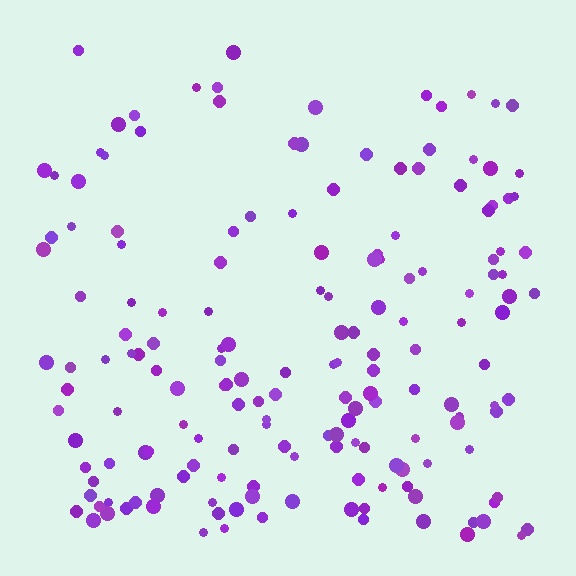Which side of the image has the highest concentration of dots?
The bottom.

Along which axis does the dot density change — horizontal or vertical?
Vertical.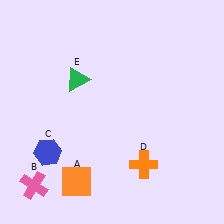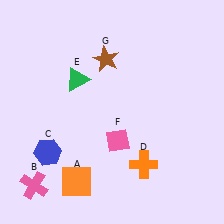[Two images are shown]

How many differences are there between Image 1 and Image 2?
There are 2 differences between the two images.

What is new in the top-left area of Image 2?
A brown star (G) was added in the top-left area of Image 2.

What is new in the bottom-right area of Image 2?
A pink diamond (F) was added in the bottom-right area of Image 2.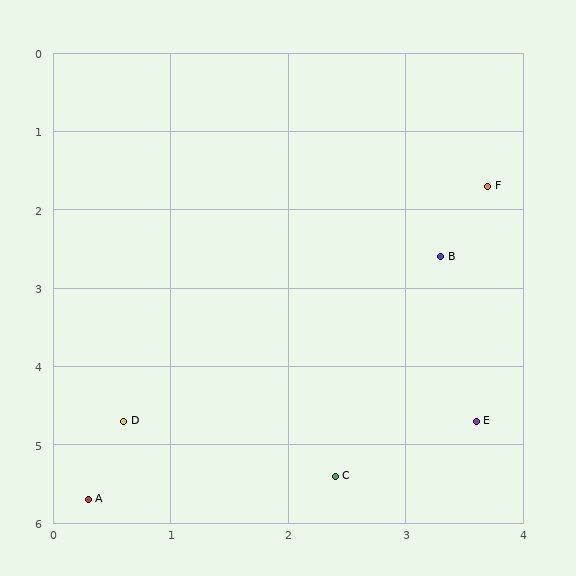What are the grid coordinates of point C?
Point C is at approximately (2.4, 5.4).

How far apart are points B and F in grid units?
Points B and F are about 1.0 grid units apart.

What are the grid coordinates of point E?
Point E is at approximately (3.6, 4.7).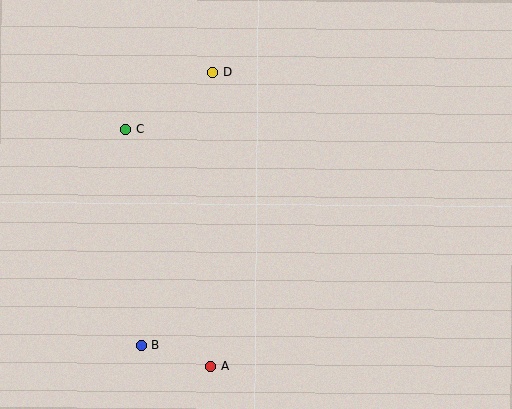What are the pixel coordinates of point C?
Point C is at (125, 129).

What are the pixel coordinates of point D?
Point D is at (213, 72).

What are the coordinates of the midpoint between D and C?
The midpoint between D and C is at (169, 100).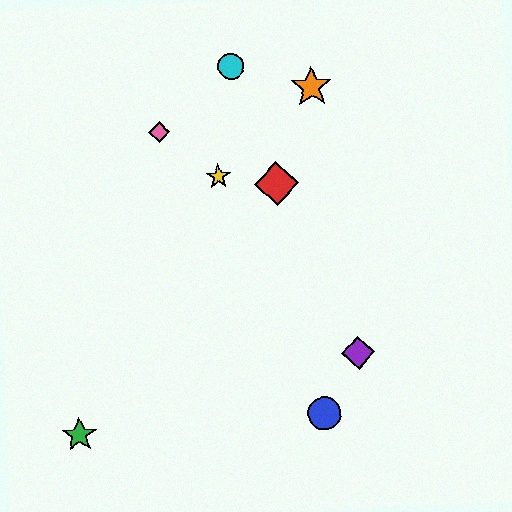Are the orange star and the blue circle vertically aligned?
Yes, both are at x≈311.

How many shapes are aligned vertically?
2 shapes (the blue circle, the orange star) are aligned vertically.